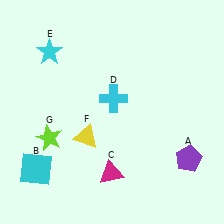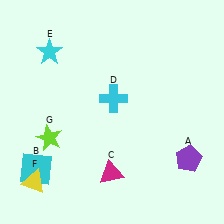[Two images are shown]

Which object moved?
The yellow triangle (F) moved left.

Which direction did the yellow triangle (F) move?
The yellow triangle (F) moved left.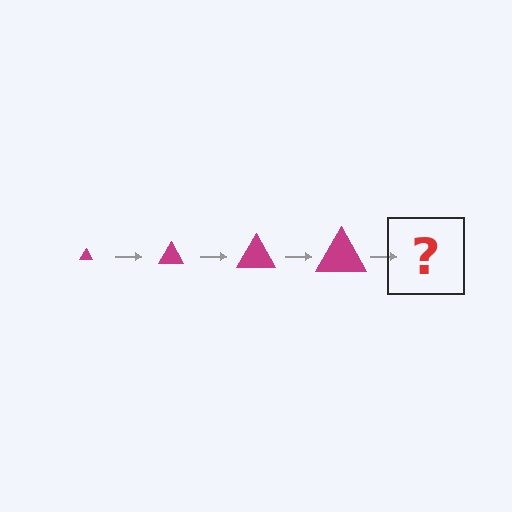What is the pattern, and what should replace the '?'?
The pattern is that the triangle gets progressively larger each step. The '?' should be a magenta triangle, larger than the previous one.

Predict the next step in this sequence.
The next step is a magenta triangle, larger than the previous one.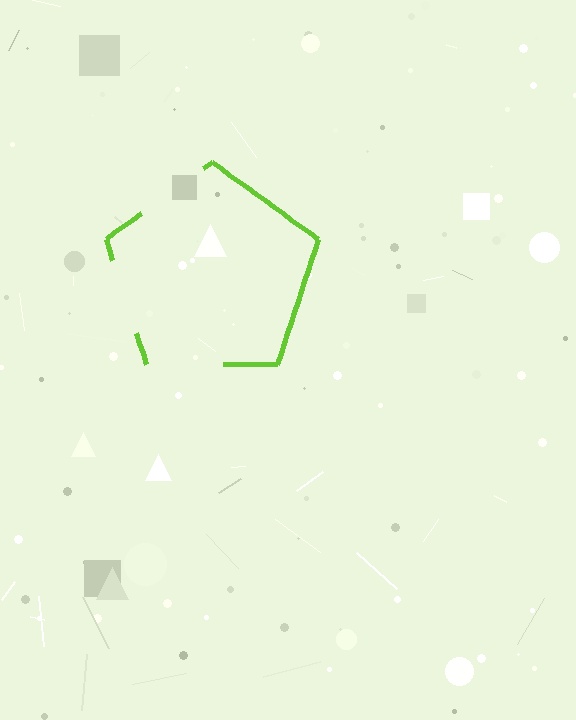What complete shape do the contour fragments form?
The contour fragments form a pentagon.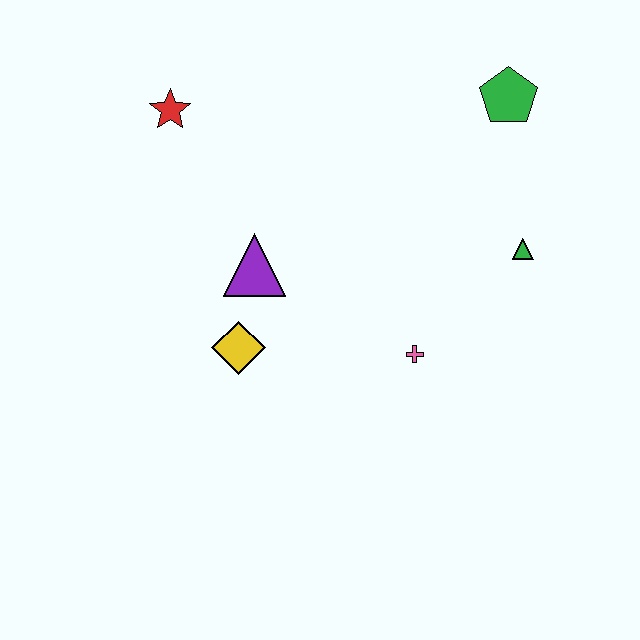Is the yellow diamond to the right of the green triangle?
No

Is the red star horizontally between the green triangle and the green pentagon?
No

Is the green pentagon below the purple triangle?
No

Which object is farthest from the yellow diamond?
The green pentagon is farthest from the yellow diamond.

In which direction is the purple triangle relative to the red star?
The purple triangle is below the red star.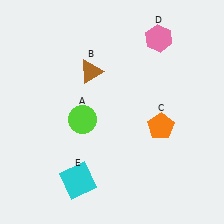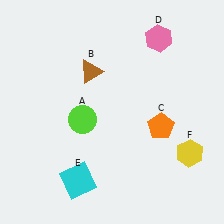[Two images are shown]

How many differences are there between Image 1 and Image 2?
There is 1 difference between the two images.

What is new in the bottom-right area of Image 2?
A yellow hexagon (F) was added in the bottom-right area of Image 2.